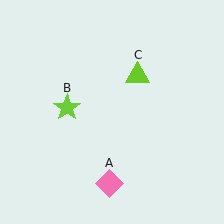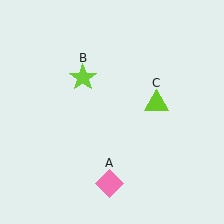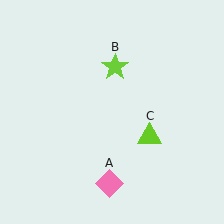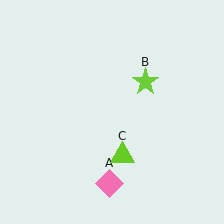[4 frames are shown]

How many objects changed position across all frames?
2 objects changed position: lime star (object B), lime triangle (object C).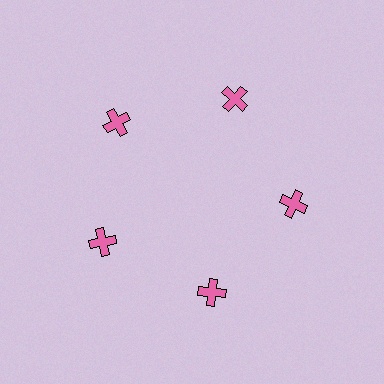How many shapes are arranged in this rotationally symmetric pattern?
There are 5 shapes, arranged in 5 groups of 1.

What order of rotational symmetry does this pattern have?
This pattern has 5-fold rotational symmetry.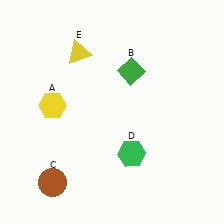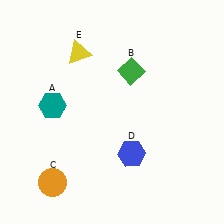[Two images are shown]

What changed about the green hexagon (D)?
In Image 1, D is green. In Image 2, it changed to blue.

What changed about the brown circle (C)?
In Image 1, C is brown. In Image 2, it changed to orange.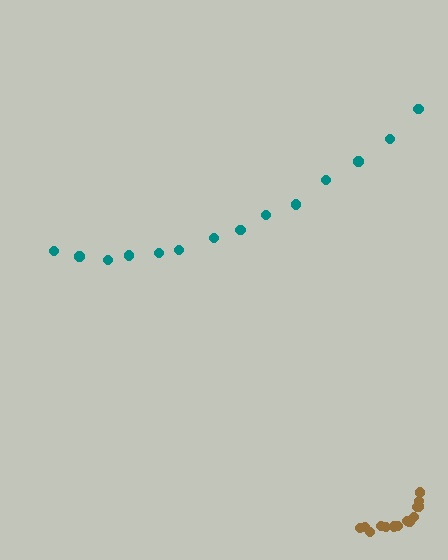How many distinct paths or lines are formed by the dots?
There are 2 distinct paths.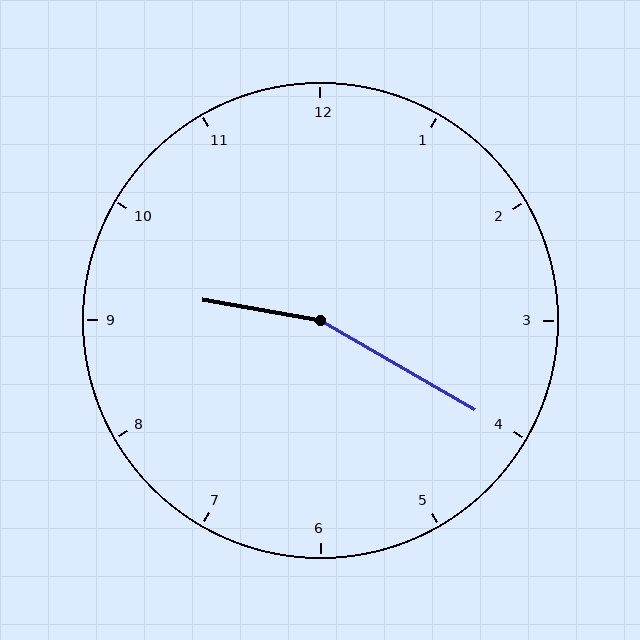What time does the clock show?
9:20.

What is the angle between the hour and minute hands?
Approximately 160 degrees.